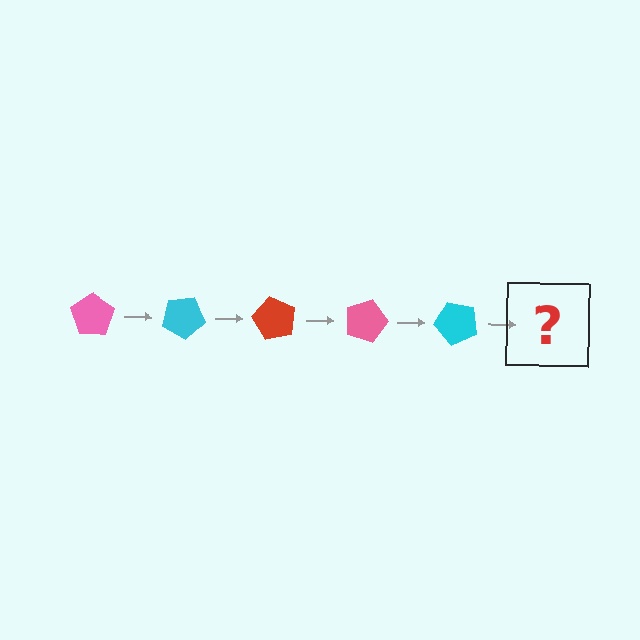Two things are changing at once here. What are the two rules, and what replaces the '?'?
The two rules are that it rotates 30 degrees each step and the color cycles through pink, cyan, and red. The '?' should be a red pentagon, rotated 150 degrees from the start.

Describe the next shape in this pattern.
It should be a red pentagon, rotated 150 degrees from the start.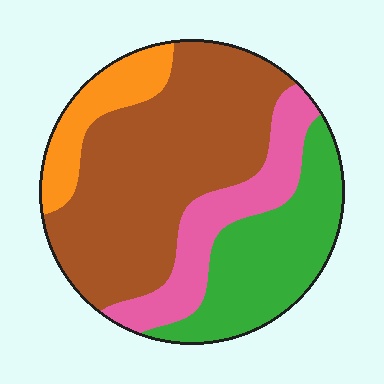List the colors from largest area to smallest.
From largest to smallest: brown, green, pink, orange.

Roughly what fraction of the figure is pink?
Pink takes up about one sixth (1/6) of the figure.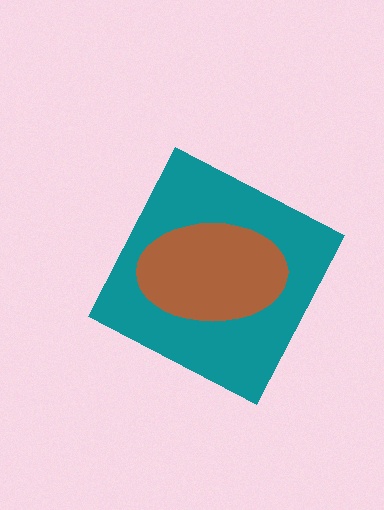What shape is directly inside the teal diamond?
The brown ellipse.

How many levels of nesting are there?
2.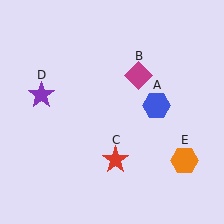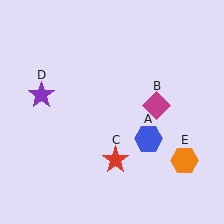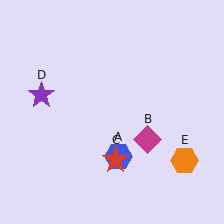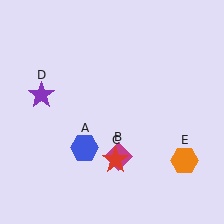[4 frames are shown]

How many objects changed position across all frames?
2 objects changed position: blue hexagon (object A), magenta diamond (object B).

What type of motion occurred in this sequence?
The blue hexagon (object A), magenta diamond (object B) rotated clockwise around the center of the scene.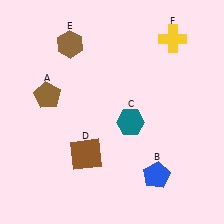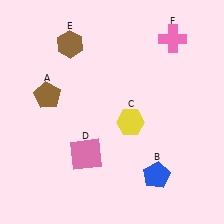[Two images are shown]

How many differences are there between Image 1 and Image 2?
There are 3 differences between the two images.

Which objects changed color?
C changed from teal to yellow. D changed from brown to pink. F changed from yellow to pink.